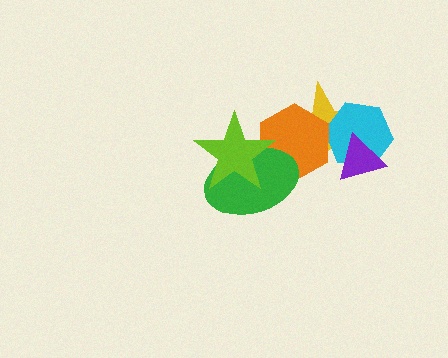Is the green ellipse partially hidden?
Yes, it is partially covered by another shape.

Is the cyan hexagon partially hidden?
Yes, it is partially covered by another shape.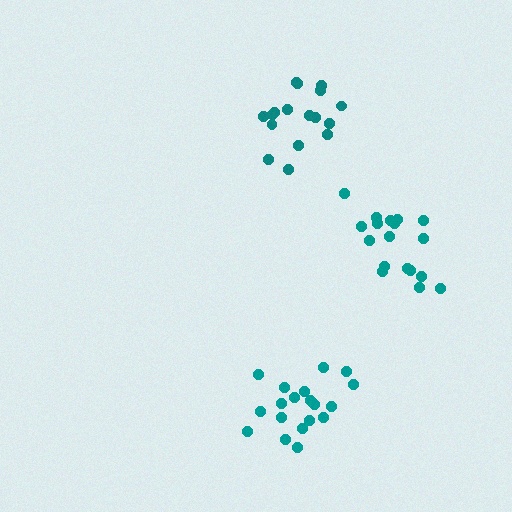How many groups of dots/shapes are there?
There are 3 groups.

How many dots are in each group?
Group 1: 19 dots, Group 2: 17 dots, Group 3: 18 dots (54 total).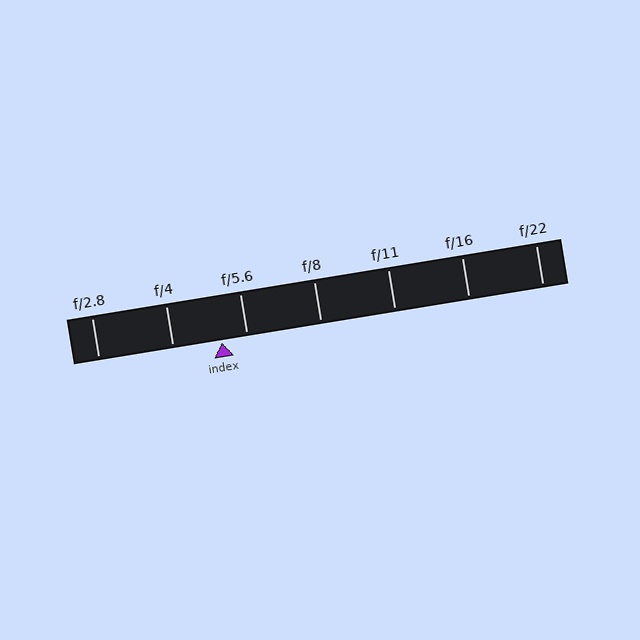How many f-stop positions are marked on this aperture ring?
There are 7 f-stop positions marked.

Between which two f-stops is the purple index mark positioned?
The index mark is between f/4 and f/5.6.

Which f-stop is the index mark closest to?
The index mark is closest to f/5.6.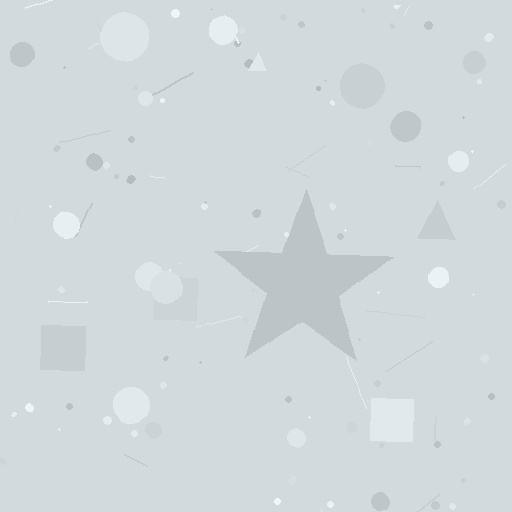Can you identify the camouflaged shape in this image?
The camouflaged shape is a star.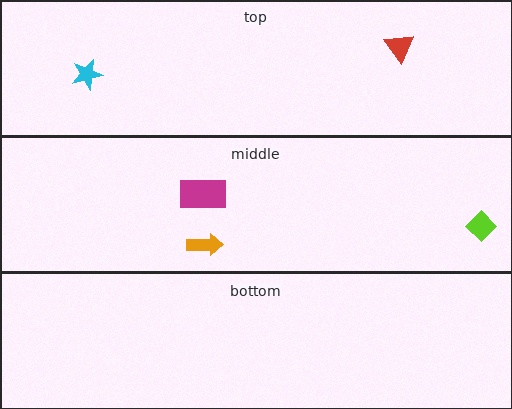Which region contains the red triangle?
The top region.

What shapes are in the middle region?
The lime diamond, the orange arrow, the magenta rectangle.